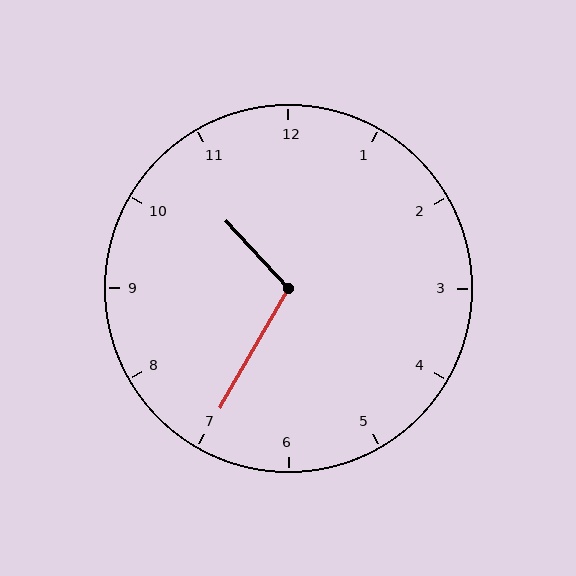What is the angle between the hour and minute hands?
Approximately 108 degrees.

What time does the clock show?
10:35.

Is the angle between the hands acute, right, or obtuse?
It is obtuse.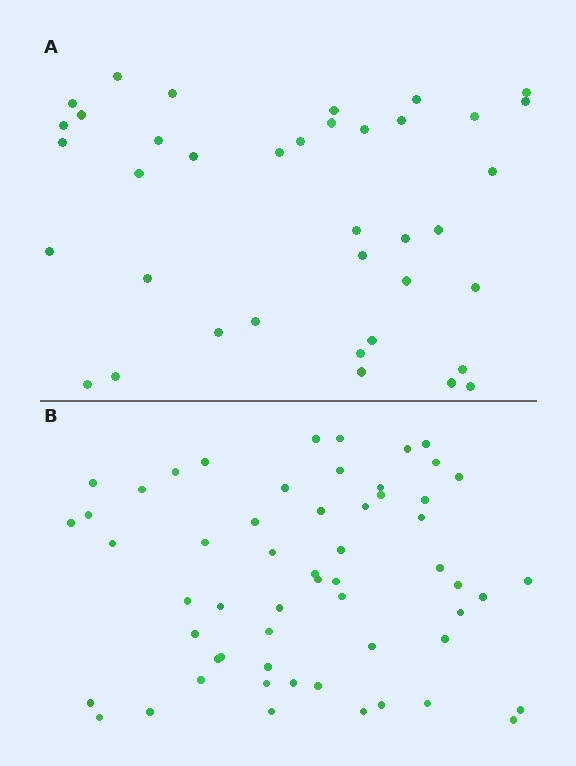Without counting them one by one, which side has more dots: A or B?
Region B (the bottom region) has more dots.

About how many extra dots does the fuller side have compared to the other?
Region B has approximately 20 more dots than region A.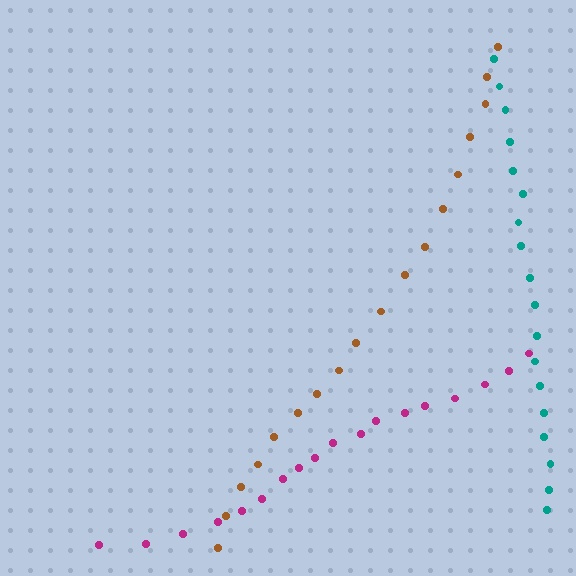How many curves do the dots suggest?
There are 3 distinct paths.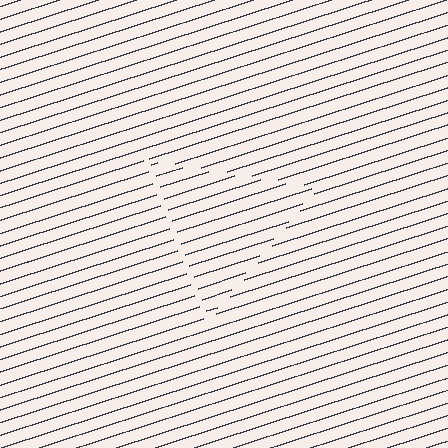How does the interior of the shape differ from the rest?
The interior of the shape contains the same grating, shifted by half a period — the contour is defined by the phase discontinuity where line-ends from the inner and outer gratings abut.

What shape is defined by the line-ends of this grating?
An illusory triangle. The interior of the shape contains the same grating, shifted by half a period — the contour is defined by the phase discontinuity where line-ends from the inner and outer gratings abut.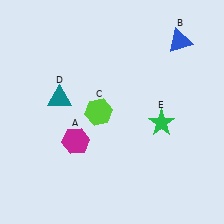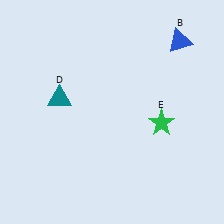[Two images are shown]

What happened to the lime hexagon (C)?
The lime hexagon (C) was removed in Image 2. It was in the top-left area of Image 1.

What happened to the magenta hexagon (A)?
The magenta hexagon (A) was removed in Image 2. It was in the bottom-left area of Image 1.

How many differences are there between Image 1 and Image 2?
There are 2 differences between the two images.